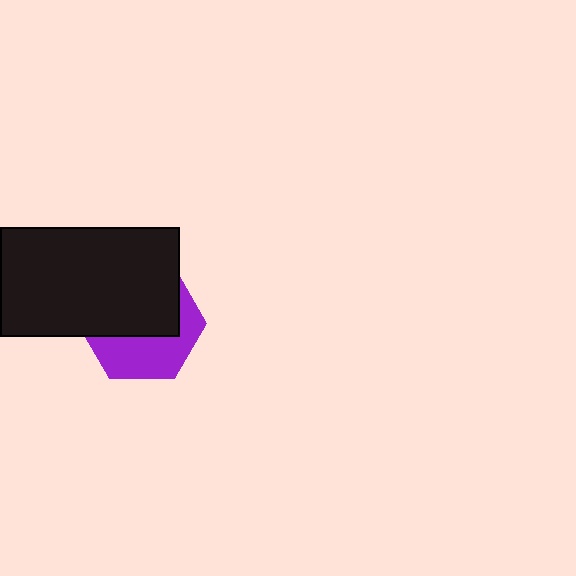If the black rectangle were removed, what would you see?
You would see the complete purple hexagon.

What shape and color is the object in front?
The object in front is a black rectangle.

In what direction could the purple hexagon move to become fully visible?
The purple hexagon could move down. That would shift it out from behind the black rectangle entirely.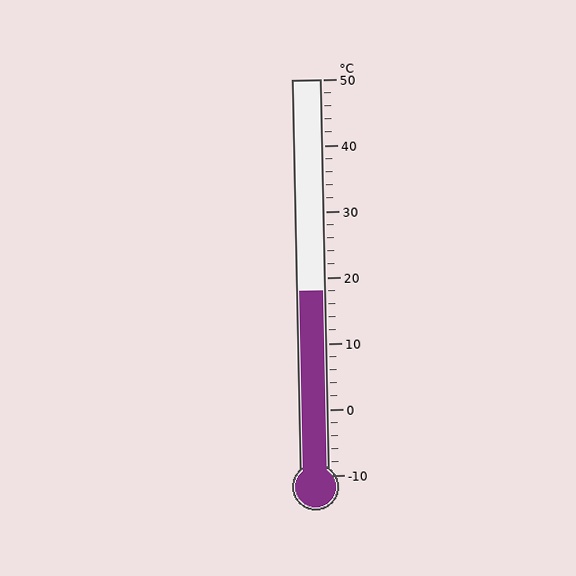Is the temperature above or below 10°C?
The temperature is above 10°C.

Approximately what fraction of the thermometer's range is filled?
The thermometer is filled to approximately 45% of its range.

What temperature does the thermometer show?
The thermometer shows approximately 18°C.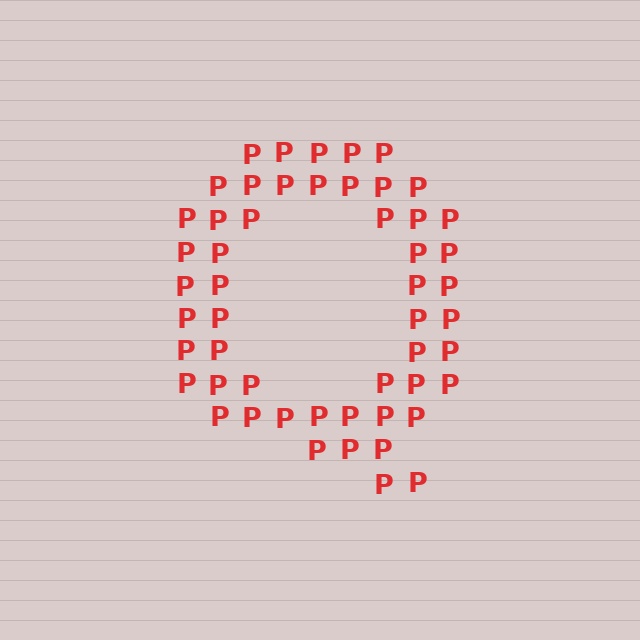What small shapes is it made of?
It is made of small letter P's.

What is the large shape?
The large shape is the letter Q.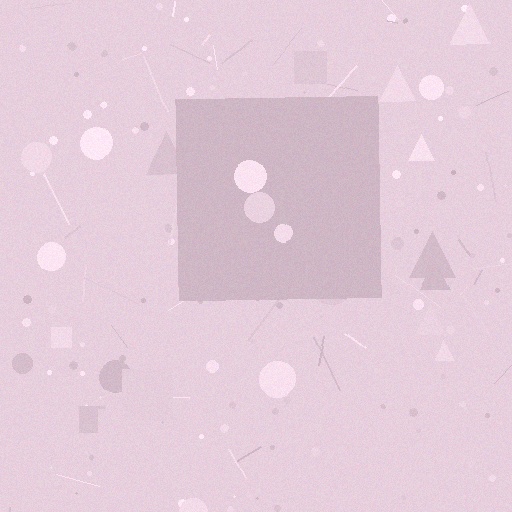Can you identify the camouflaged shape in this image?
The camouflaged shape is a square.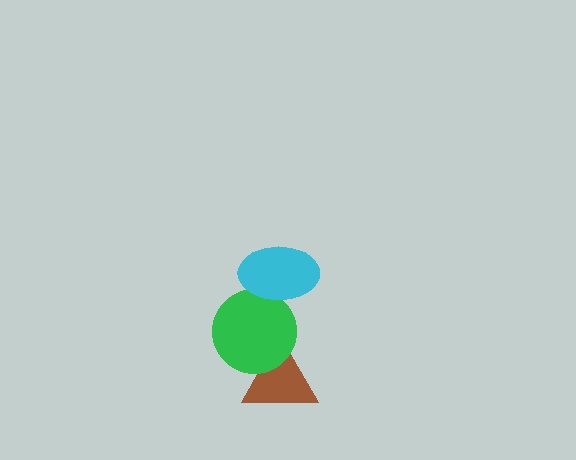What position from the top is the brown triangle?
The brown triangle is 3rd from the top.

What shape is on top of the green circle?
The cyan ellipse is on top of the green circle.